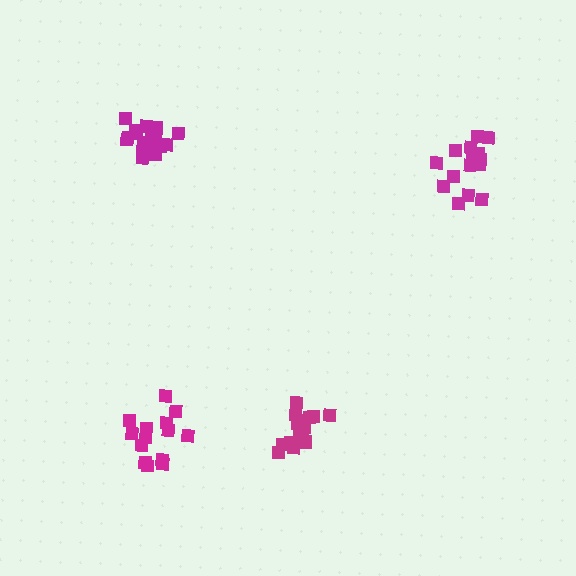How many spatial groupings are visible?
There are 4 spatial groupings.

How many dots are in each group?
Group 1: 15 dots, Group 2: 19 dots, Group 3: 17 dots, Group 4: 16 dots (67 total).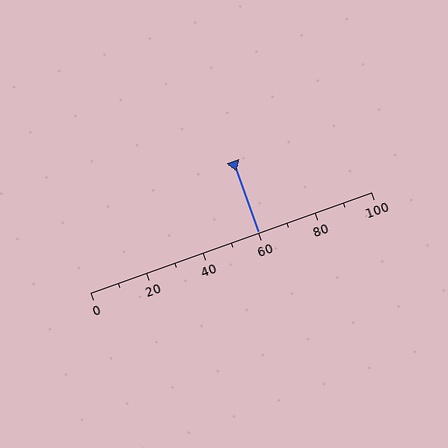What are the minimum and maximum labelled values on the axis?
The axis runs from 0 to 100.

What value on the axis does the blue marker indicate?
The marker indicates approximately 60.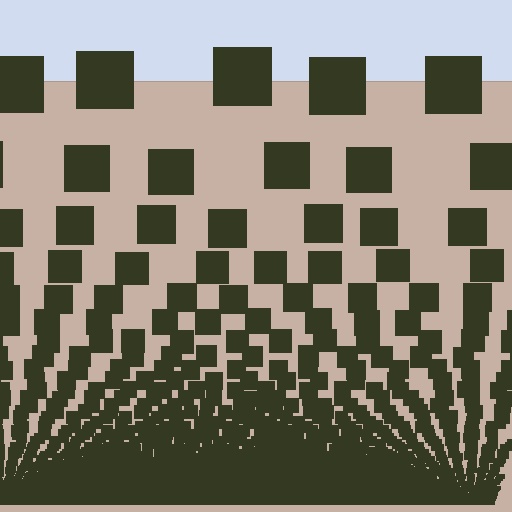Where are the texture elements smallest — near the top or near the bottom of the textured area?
Near the bottom.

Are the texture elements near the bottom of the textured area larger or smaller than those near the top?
Smaller. The gradient is inverted — elements near the bottom are smaller and denser.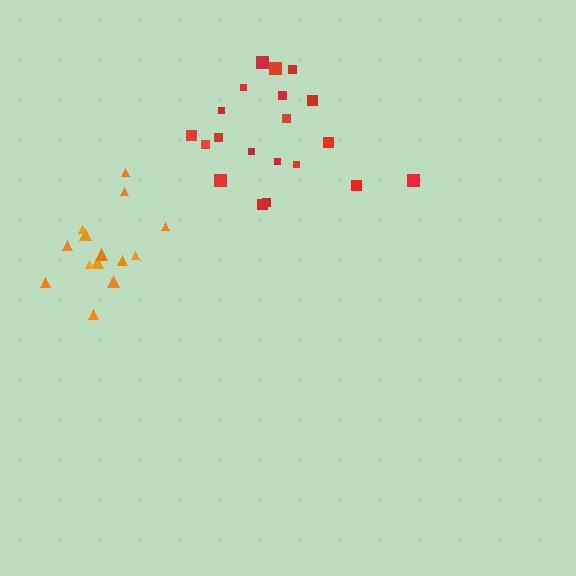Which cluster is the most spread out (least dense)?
Red.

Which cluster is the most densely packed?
Orange.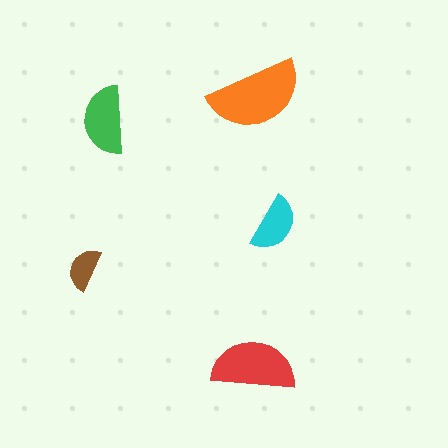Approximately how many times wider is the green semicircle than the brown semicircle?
About 1.5 times wider.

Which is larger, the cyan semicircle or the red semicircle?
The red one.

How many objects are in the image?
There are 5 objects in the image.